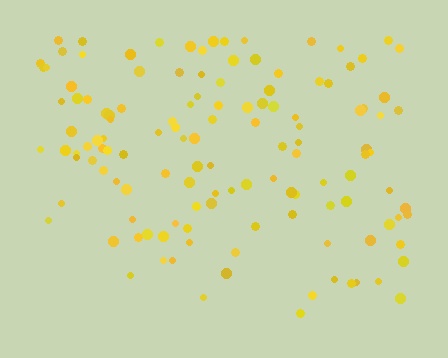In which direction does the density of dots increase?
From bottom to top, with the top side densest.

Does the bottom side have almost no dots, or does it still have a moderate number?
Still a moderate number, just noticeably fewer than the top.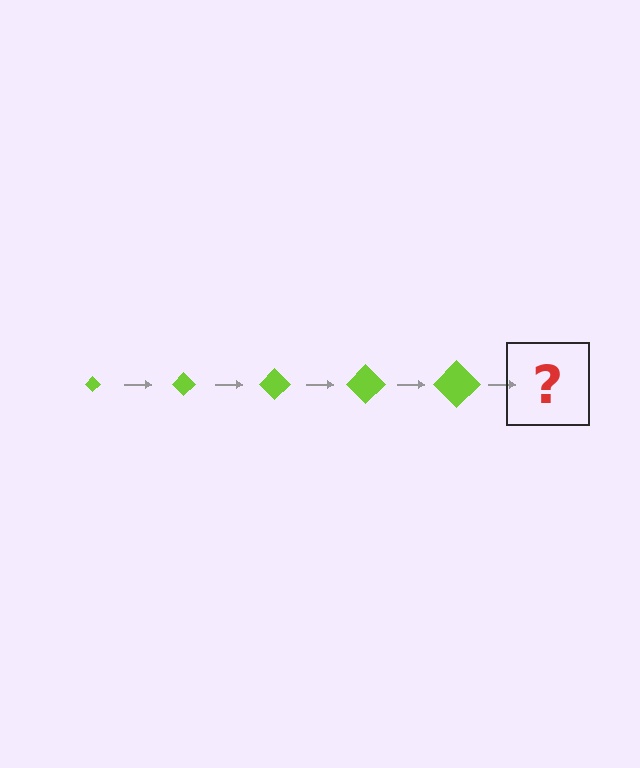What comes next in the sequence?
The next element should be a lime diamond, larger than the previous one.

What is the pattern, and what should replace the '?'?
The pattern is that the diamond gets progressively larger each step. The '?' should be a lime diamond, larger than the previous one.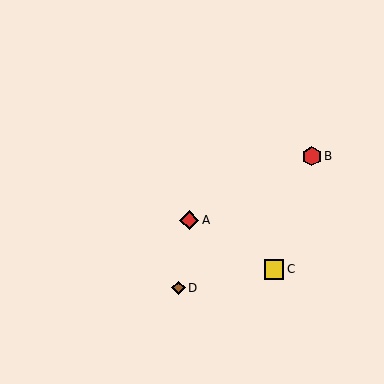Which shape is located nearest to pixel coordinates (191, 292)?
The brown diamond (labeled D) at (179, 288) is nearest to that location.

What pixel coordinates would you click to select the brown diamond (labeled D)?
Click at (179, 288) to select the brown diamond D.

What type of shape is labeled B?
Shape B is a red hexagon.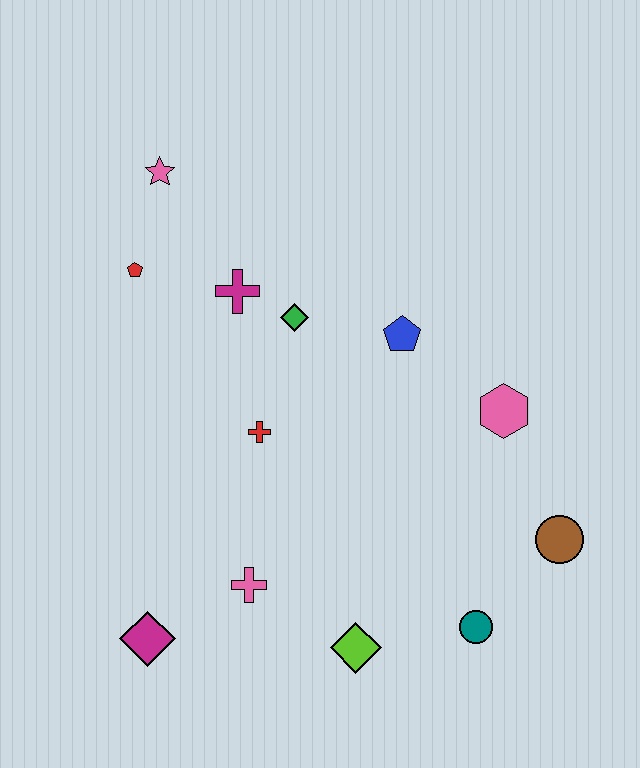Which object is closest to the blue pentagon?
The green diamond is closest to the blue pentagon.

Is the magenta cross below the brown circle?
No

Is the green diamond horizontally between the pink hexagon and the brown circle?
No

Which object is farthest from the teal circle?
The pink star is farthest from the teal circle.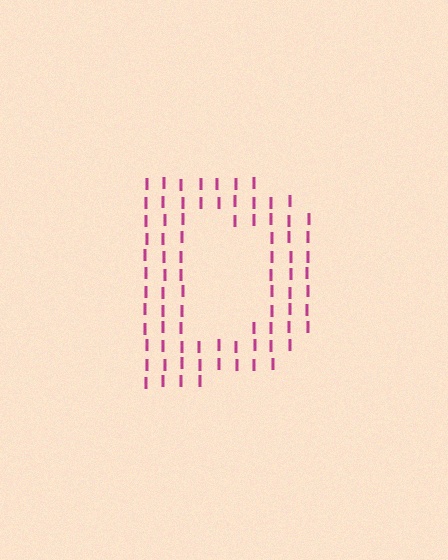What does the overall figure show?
The overall figure shows the letter D.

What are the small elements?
The small elements are letter I's.